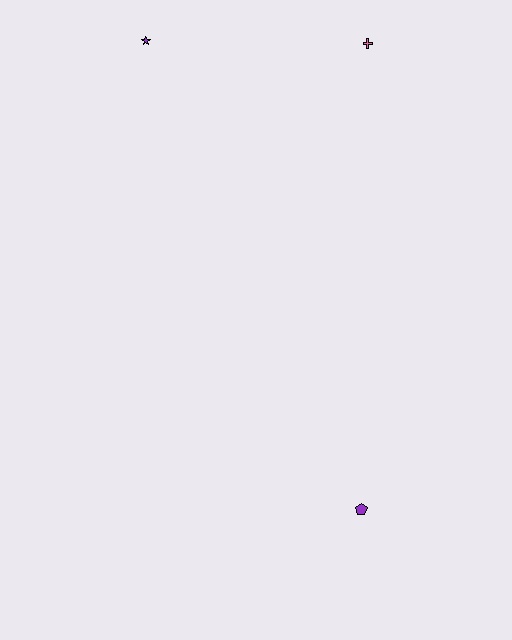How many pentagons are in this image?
There is 1 pentagon.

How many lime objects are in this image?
There are no lime objects.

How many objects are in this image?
There are 3 objects.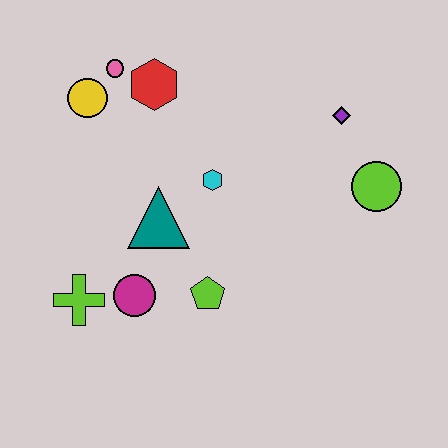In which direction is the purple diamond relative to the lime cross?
The purple diamond is to the right of the lime cross.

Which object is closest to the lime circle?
The purple diamond is closest to the lime circle.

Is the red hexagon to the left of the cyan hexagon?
Yes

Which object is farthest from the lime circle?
The lime cross is farthest from the lime circle.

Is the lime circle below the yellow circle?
Yes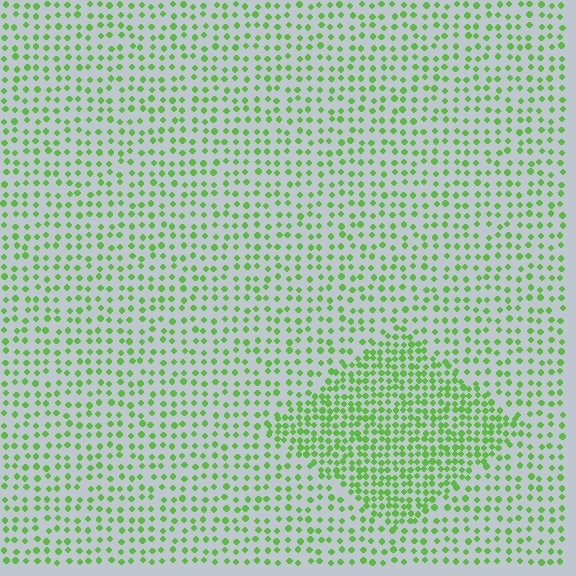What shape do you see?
I see a diamond.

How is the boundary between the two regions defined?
The boundary is defined by a change in element density (approximately 2.0x ratio). All elements are the same color, size, and shape.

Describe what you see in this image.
The image contains small lime elements arranged at two different densities. A diamond-shaped region is visible where the elements are more densely packed than the surrounding area.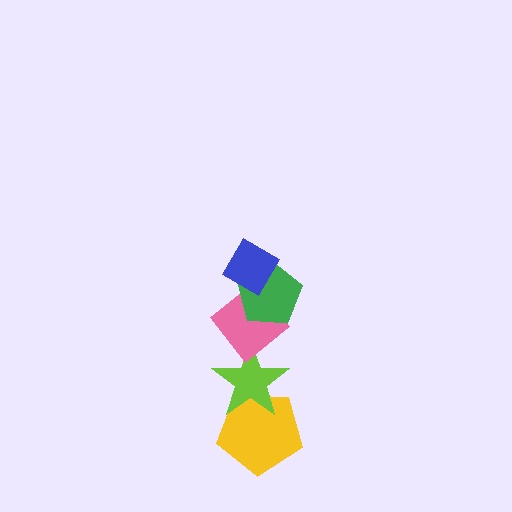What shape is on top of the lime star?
The pink diamond is on top of the lime star.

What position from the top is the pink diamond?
The pink diamond is 3rd from the top.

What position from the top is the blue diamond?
The blue diamond is 1st from the top.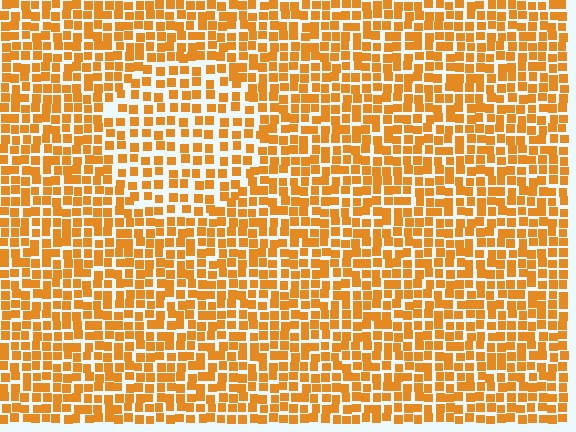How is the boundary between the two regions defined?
The boundary is defined by a change in element density (approximately 1.5x ratio). All elements are the same color, size, and shape.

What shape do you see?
I see a circle.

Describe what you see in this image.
The image contains small orange elements arranged at two different densities. A circle-shaped region is visible where the elements are less densely packed than the surrounding area.